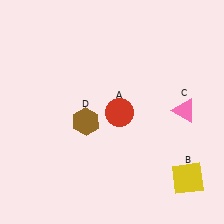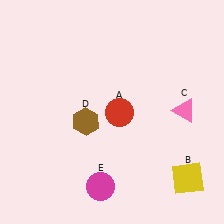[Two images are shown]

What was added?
A magenta circle (E) was added in Image 2.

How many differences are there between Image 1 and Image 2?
There is 1 difference between the two images.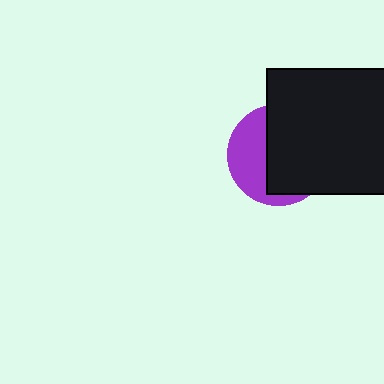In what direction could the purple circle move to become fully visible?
The purple circle could move left. That would shift it out from behind the black square entirely.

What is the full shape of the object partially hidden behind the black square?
The partially hidden object is a purple circle.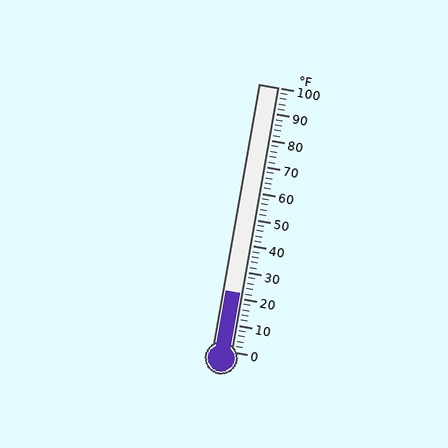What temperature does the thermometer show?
The thermometer shows approximately 22°F.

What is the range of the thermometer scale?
The thermometer scale ranges from 0°F to 100°F.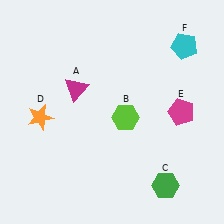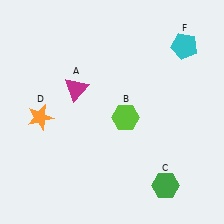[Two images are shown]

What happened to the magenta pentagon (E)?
The magenta pentagon (E) was removed in Image 2. It was in the top-right area of Image 1.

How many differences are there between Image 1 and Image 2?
There is 1 difference between the two images.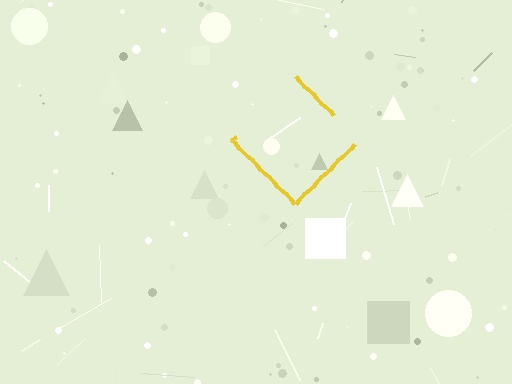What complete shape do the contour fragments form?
The contour fragments form a diamond.